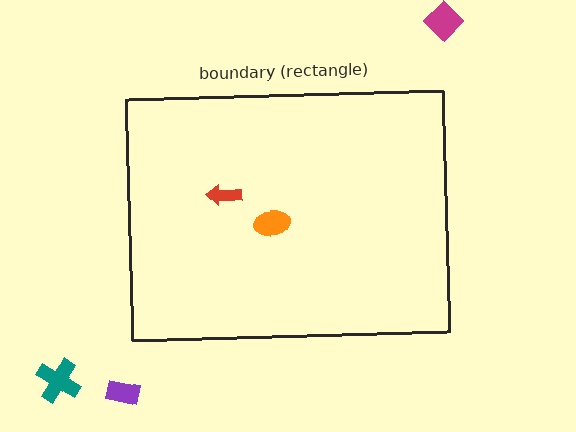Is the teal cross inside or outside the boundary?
Outside.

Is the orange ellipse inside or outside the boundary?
Inside.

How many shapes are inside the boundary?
2 inside, 3 outside.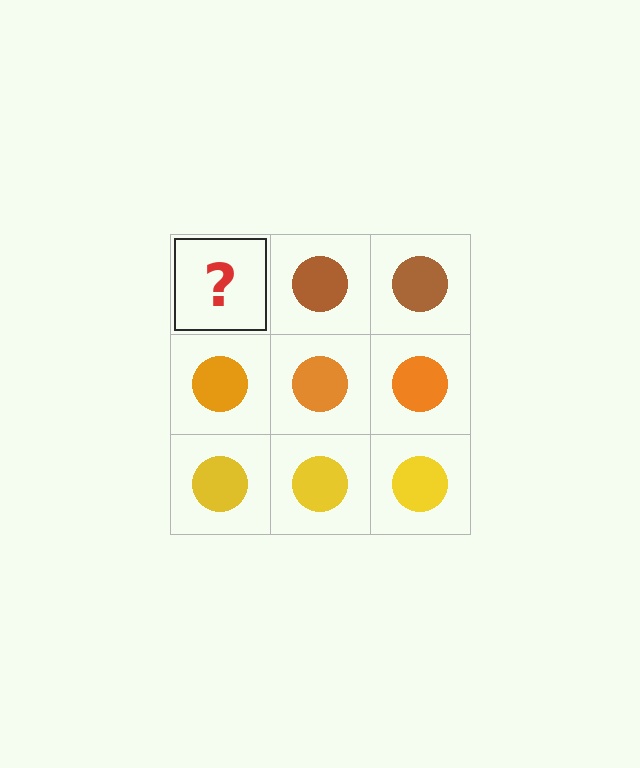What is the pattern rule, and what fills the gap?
The rule is that each row has a consistent color. The gap should be filled with a brown circle.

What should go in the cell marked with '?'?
The missing cell should contain a brown circle.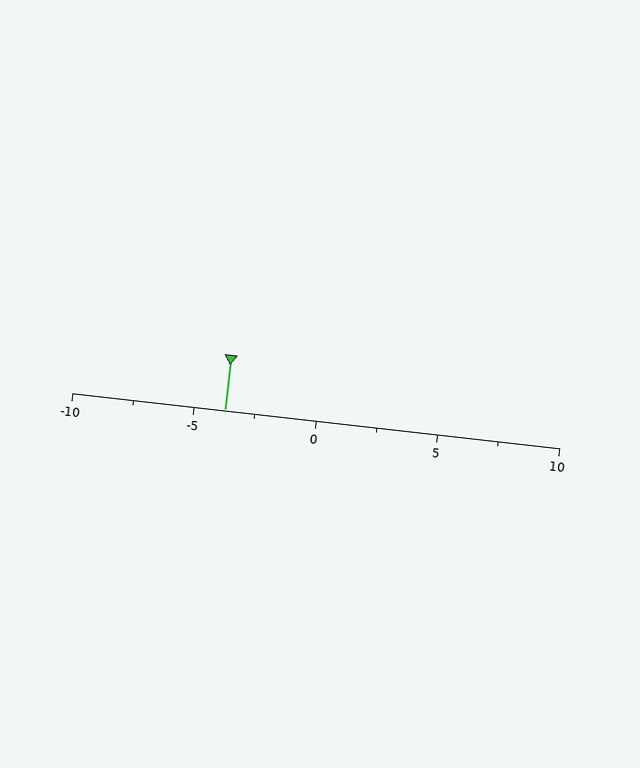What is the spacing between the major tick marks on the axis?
The major ticks are spaced 5 apart.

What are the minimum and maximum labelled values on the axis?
The axis runs from -10 to 10.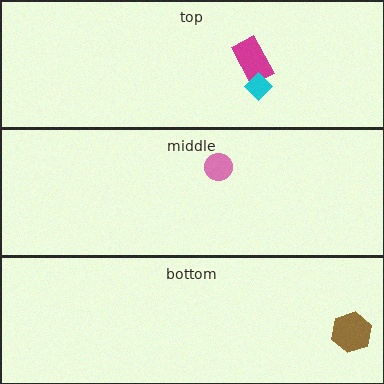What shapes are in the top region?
The magenta rectangle, the cyan diamond.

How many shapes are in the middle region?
1.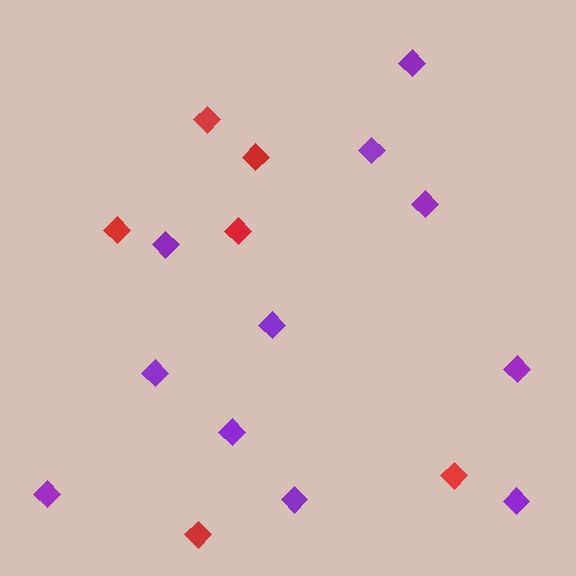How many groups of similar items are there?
There are 2 groups: one group of red diamonds (6) and one group of purple diamonds (11).